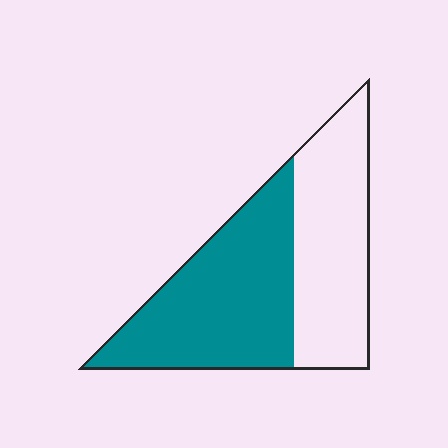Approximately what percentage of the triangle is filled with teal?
Approximately 55%.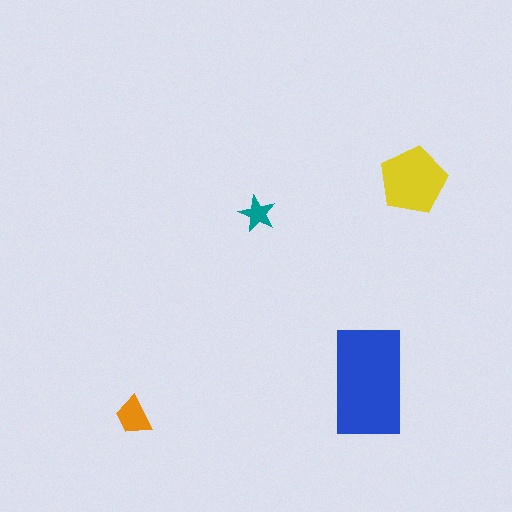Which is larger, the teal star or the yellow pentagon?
The yellow pentagon.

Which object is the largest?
The blue rectangle.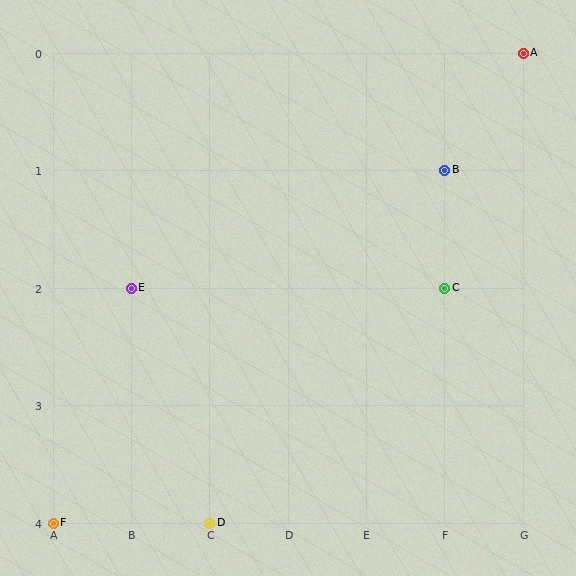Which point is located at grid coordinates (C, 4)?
Point D is at (C, 4).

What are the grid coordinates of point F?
Point F is at grid coordinates (A, 4).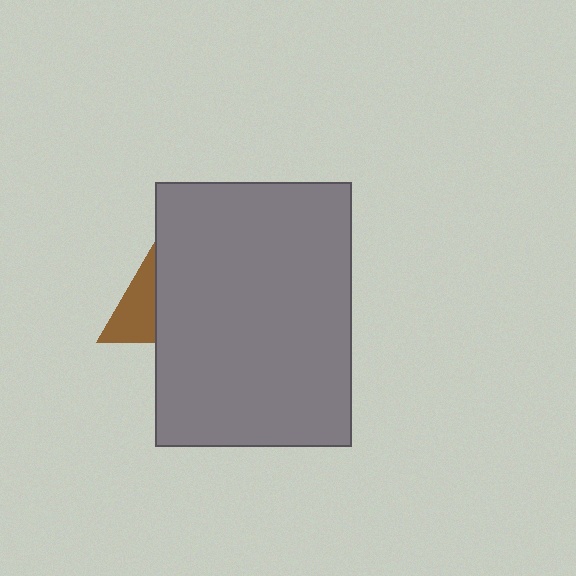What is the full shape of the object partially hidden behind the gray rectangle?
The partially hidden object is a brown triangle.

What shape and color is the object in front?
The object in front is a gray rectangle.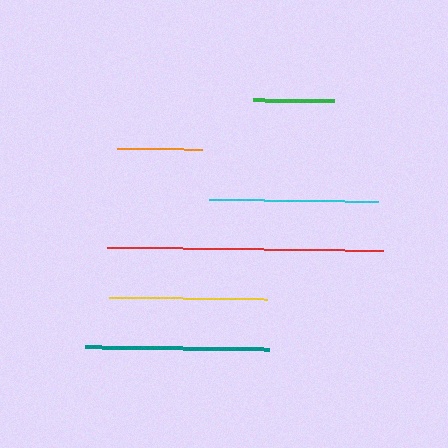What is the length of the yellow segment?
The yellow segment is approximately 158 pixels long.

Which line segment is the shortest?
The green line is the shortest at approximately 81 pixels.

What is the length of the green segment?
The green segment is approximately 81 pixels long.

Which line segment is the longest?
The red line is the longest at approximately 276 pixels.